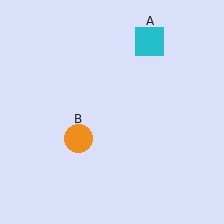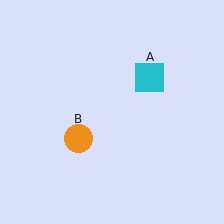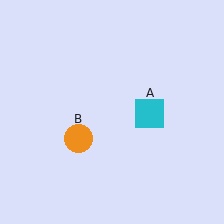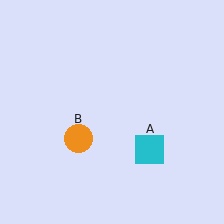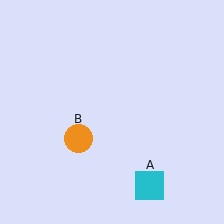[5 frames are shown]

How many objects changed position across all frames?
1 object changed position: cyan square (object A).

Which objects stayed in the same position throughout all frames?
Orange circle (object B) remained stationary.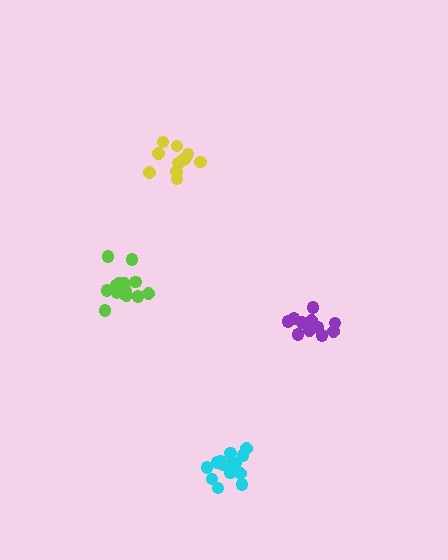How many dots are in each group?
Group 1: 15 dots, Group 2: 12 dots, Group 3: 16 dots, Group 4: 12 dots (55 total).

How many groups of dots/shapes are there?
There are 4 groups.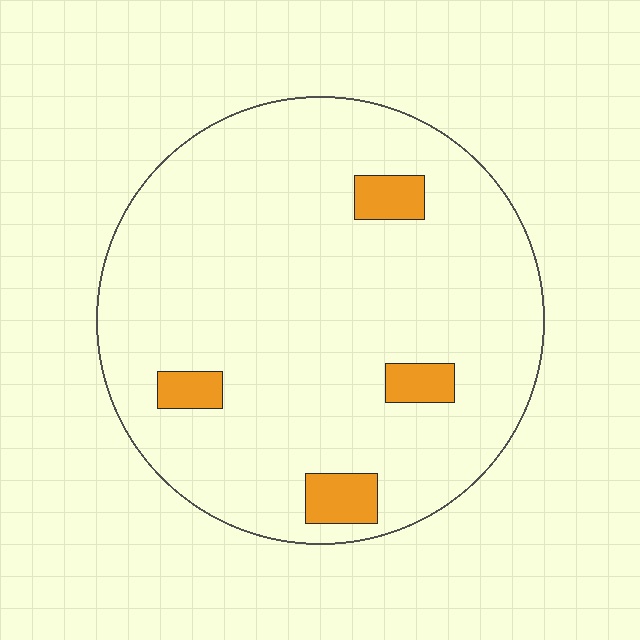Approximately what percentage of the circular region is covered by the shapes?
Approximately 10%.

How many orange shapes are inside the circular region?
4.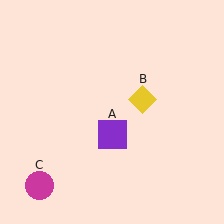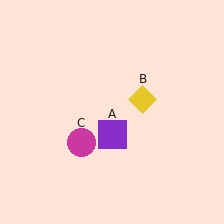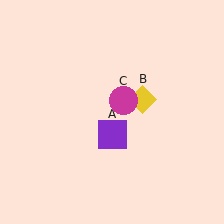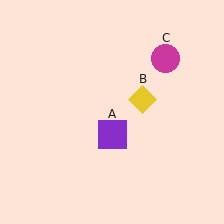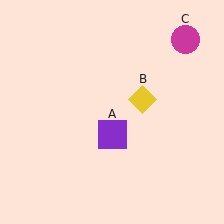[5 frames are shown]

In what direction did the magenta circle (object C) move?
The magenta circle (object C) moved up and to the right.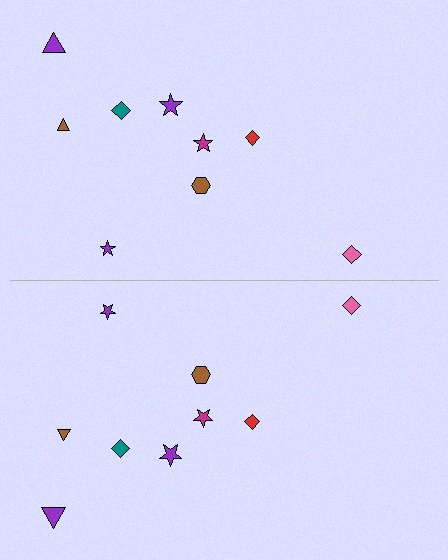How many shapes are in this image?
There are 18 shapes in this image.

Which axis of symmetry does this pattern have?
The pattern has a horizontal axis of symmetry running through the center of the image.